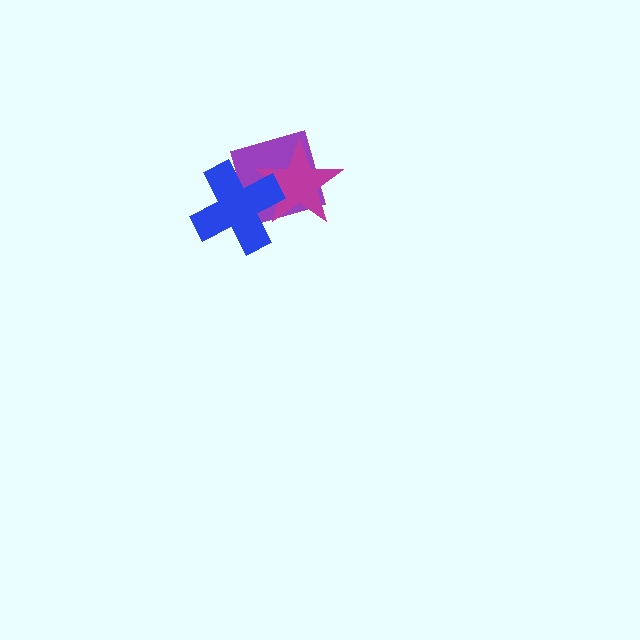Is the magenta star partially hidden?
Yes, it is partially covered by another shape.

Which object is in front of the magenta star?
The blue cross is in front of the magenta star.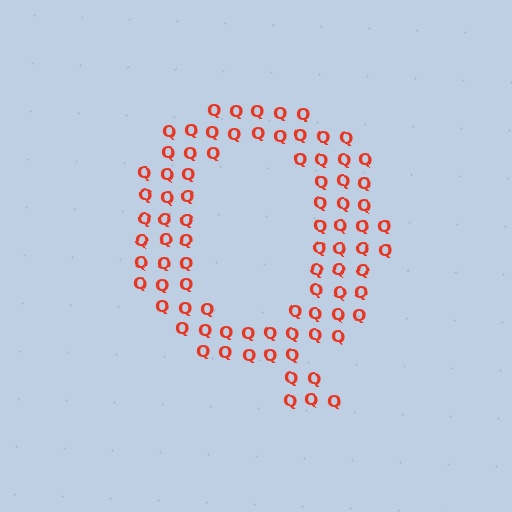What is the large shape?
The large shape is the letter Q.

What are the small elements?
The small elements are letter Q's.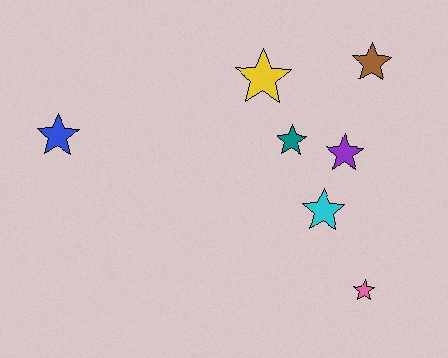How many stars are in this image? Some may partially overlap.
There are 7 stars.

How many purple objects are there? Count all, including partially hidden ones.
There is 1 purple object.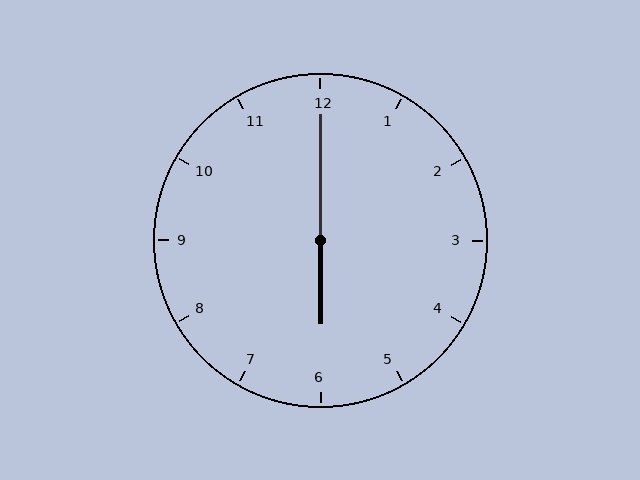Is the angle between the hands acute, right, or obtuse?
It is obtuse.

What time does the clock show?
6:00.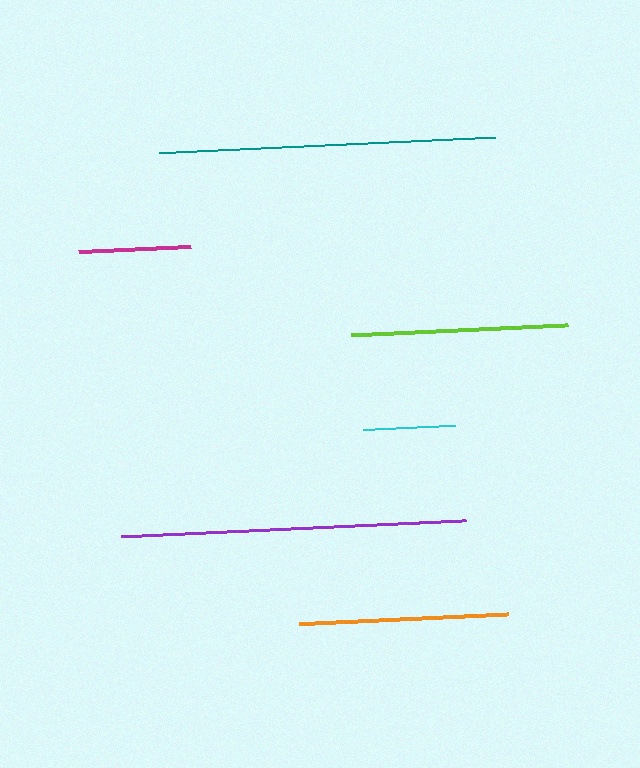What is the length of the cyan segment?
The cyan segment is approximately 92 pixels long.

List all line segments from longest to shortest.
From longest to shortest: purple, teal, lime, orange, magenta, cyan.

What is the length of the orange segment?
The orange segment is approximately 208 pixels long.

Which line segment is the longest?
The purple line is the longest at approximately 345 pixels.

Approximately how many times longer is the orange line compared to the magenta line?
The orange line is approximately 1.9 times the length of the magenta line.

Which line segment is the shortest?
The cyan line is the shortest at approximately 92 pixels.